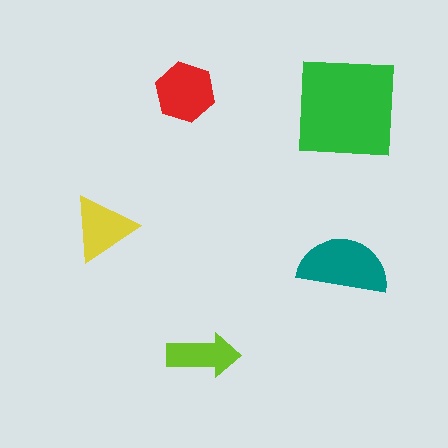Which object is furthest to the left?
The yellow triangle is leftmost.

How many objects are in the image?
There are 5 objects in the image.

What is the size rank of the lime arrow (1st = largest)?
5th.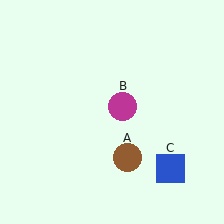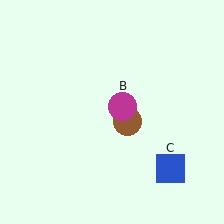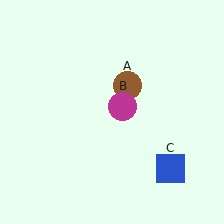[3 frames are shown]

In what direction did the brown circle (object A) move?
The brown circle (object A) moved up.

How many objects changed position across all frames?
1 object changed position: brown circle (object A).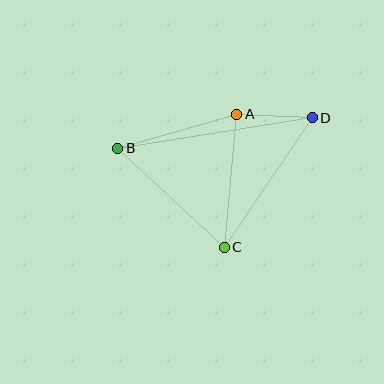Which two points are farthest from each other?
Points B and D are farthest from each other.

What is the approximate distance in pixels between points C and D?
The distance between C and D is approximately 157 pixels.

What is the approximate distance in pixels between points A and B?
The distance between A and B is approximately 124 pixels.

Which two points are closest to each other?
Points A and D are closest to each other.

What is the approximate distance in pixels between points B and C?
The distance between B and C is approximately 146 pixels.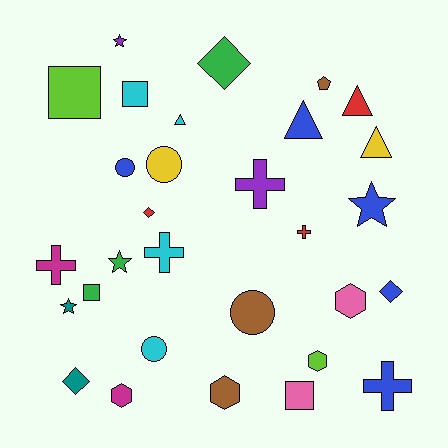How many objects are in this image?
There are 30 objects.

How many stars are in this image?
There are 4 stars.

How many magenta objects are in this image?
There are 2 magenta objects.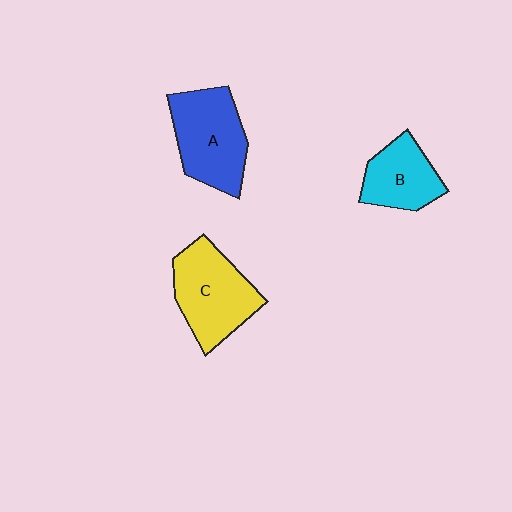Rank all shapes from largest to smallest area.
From largest to smallest: C (yellow), A (blue), B (cyan).